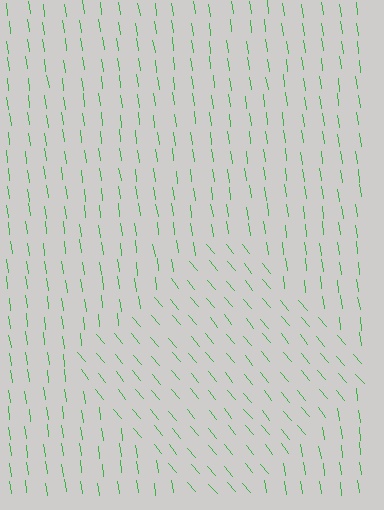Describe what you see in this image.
The image is filled with small green line segments. A diamond region in the image has lines oriented differently from the surrounding lines, creating a visible texture boundary.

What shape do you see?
I see a diamond.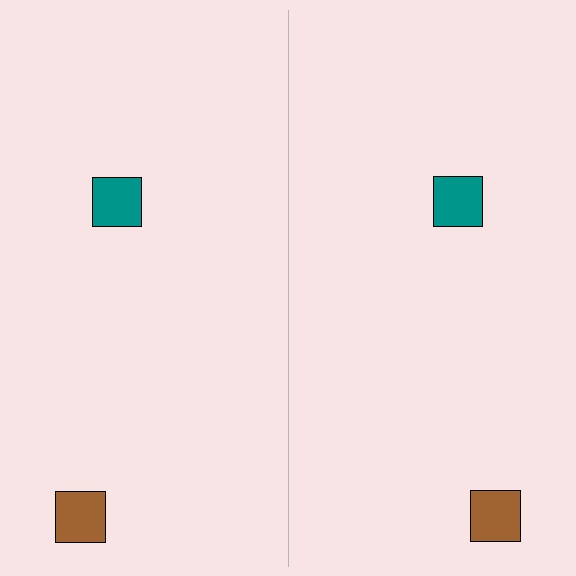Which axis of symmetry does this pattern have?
The pattern has a vertical axis of symmetry running through the center of the image.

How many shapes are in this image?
There are 4 shapes in this image.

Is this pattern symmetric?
Yes, this pattern has bilateral (reflection) symmetry.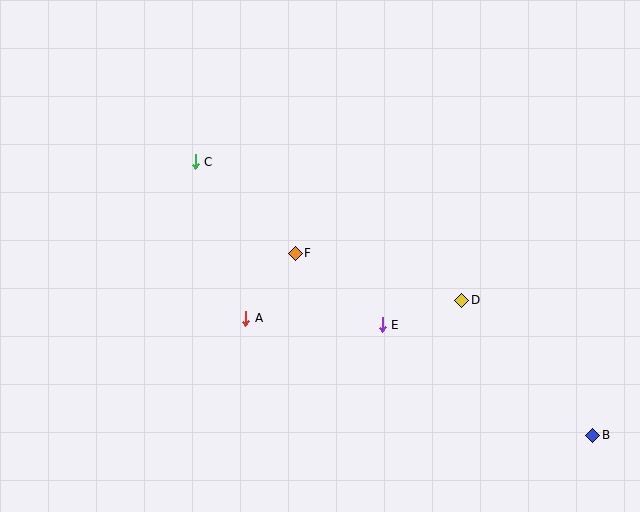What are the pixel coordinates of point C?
Point C is at (195, 162).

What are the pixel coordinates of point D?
Point D is at (462, 300).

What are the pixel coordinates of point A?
Point A is at (246, 319).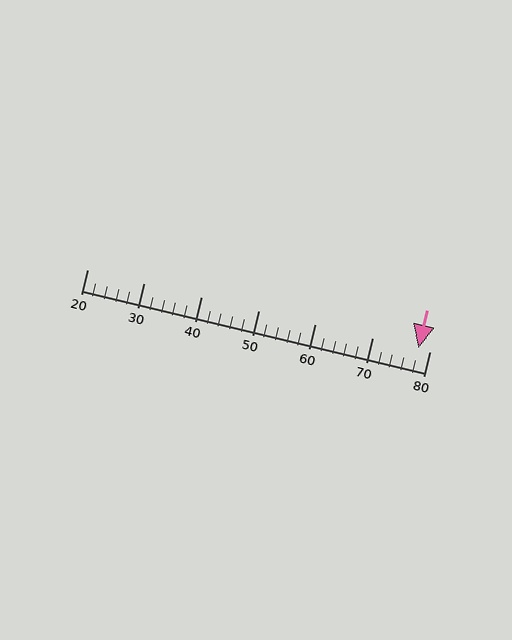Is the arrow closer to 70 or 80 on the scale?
The arrow is closer to 80.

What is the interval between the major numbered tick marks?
The major tick marks are spaced 10 units apart.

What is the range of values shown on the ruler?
The ruler shows values from 20 to 80.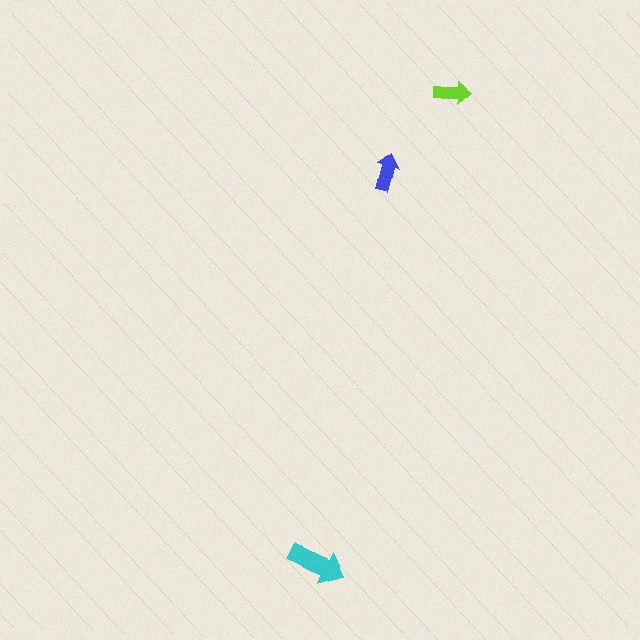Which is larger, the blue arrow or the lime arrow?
The blue one.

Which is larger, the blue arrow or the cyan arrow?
The cyan one.